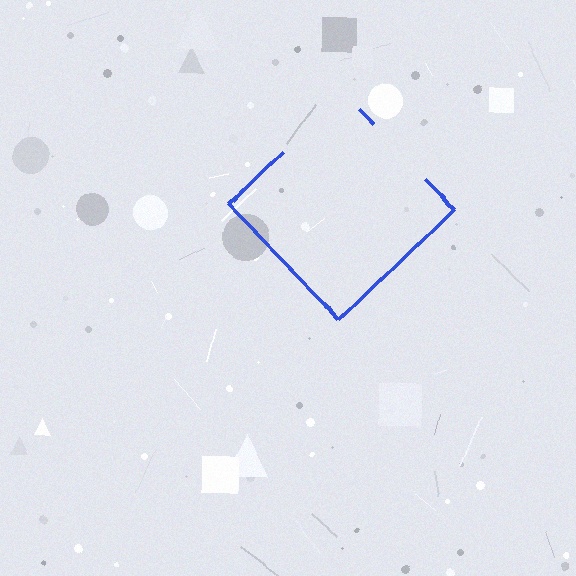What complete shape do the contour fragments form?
The contour fragments form a diamond.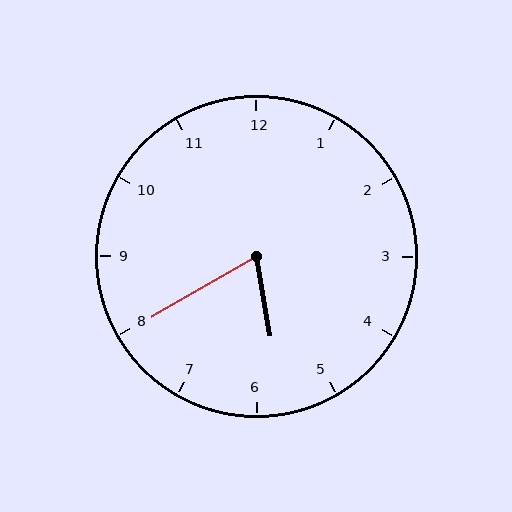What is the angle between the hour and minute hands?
Approximately 70 degrees.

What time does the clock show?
5:40.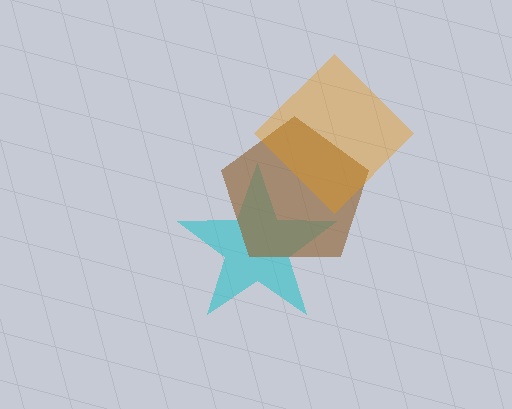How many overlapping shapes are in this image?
There are 3 overlapping shapes in the image.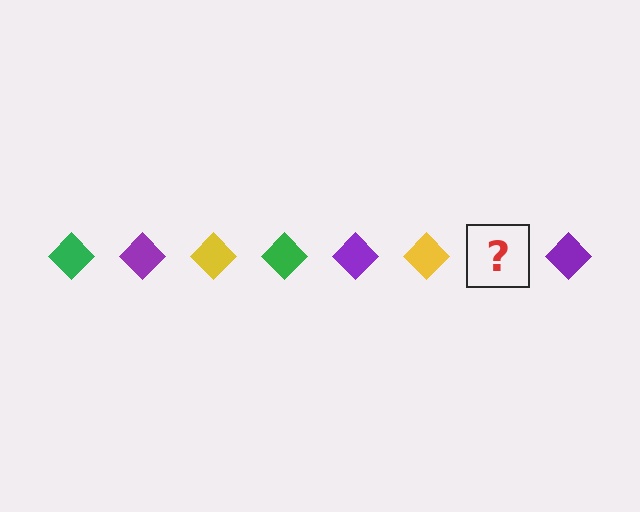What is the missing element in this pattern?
The missing element is a green diamond.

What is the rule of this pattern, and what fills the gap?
The rule is that the pattern cycles through green, purple, yellow diamonds. The gap should be filled with a green diamond.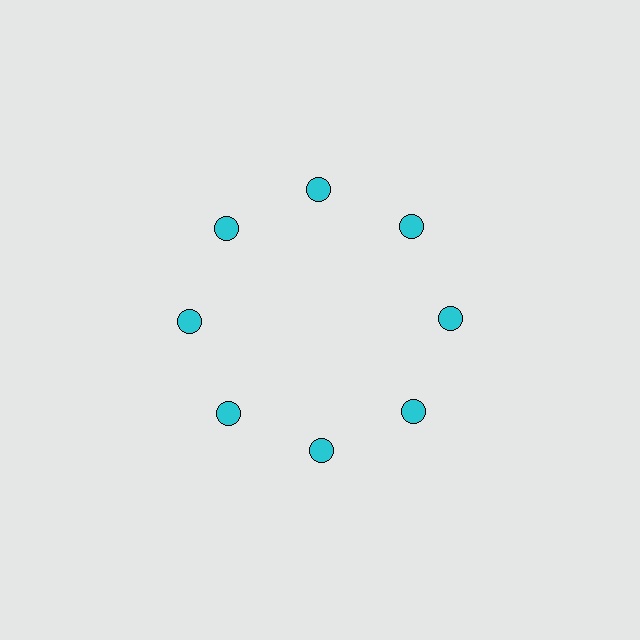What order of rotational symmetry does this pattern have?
This pattern has 8-fold rotational symmetry.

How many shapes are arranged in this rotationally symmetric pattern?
There are 8 shapes, arranged in 8 groups of 1.